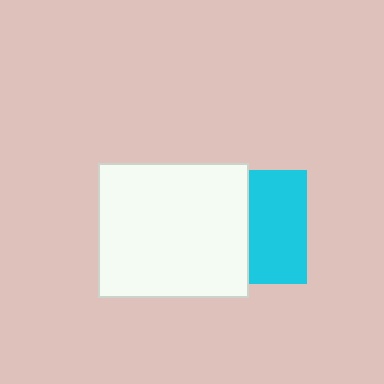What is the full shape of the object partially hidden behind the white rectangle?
The partially hidden object is a cyan square.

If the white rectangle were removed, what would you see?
You would see the complete cyan square.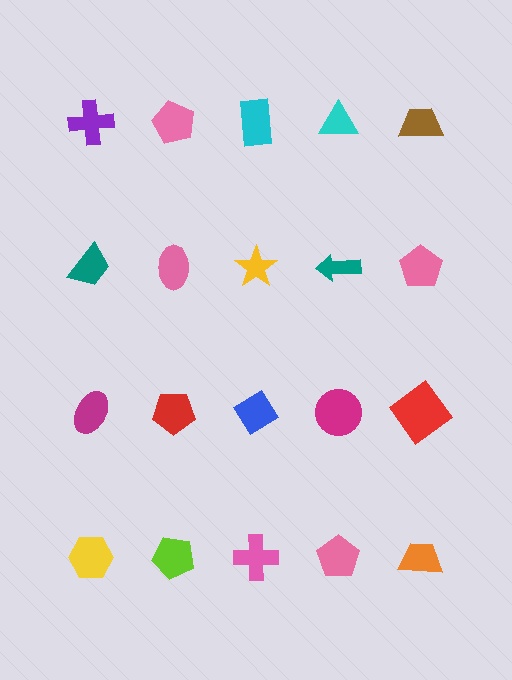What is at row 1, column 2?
A pink pentagon.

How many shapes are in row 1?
5 shapes.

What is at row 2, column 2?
A pink ellipse.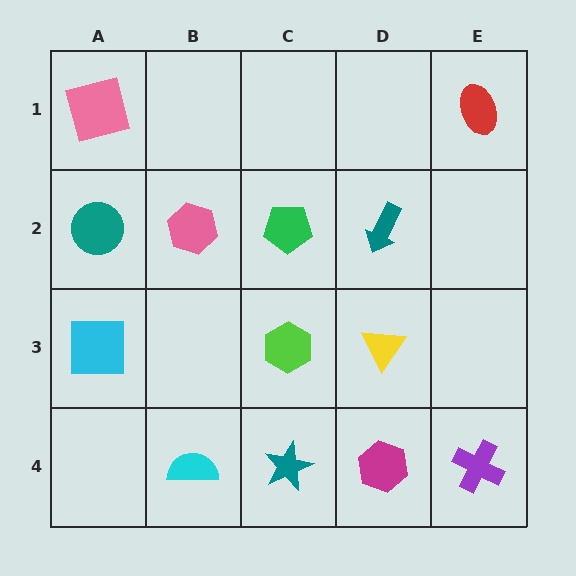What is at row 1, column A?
A pink square.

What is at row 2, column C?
A green pentagon.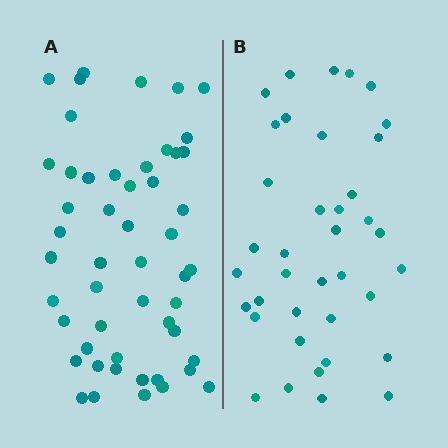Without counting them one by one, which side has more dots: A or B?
Region A (the left region) has more dots.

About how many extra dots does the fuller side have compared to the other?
Region A has approximately 15 more dots than region B.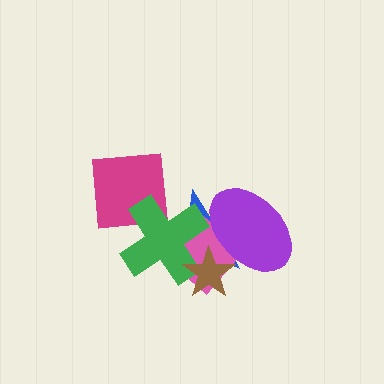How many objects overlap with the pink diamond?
4 objects overlap with the pink diamond.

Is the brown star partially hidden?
No, no other shape covers it.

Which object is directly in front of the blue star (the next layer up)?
The pink diamond is directly in front of the blue star.